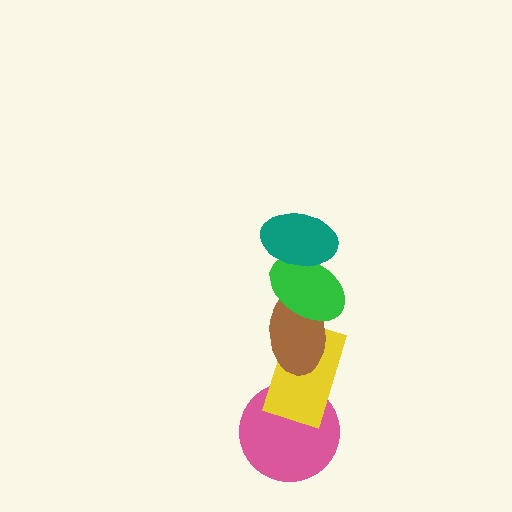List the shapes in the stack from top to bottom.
From top to bottom: the teal ellipse, the green ellipse, the brown ellipse, the yellow rectangle, the pink circle.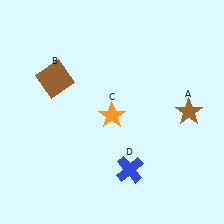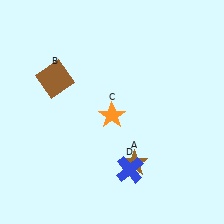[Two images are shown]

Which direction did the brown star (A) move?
The brown star (A) moved left.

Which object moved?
The brown star (A) moved left.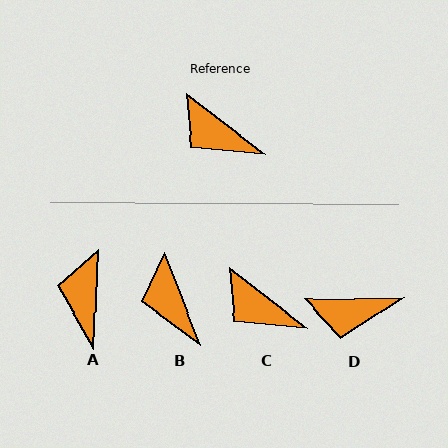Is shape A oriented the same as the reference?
No, it is off by about 54 degrees.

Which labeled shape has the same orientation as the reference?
C.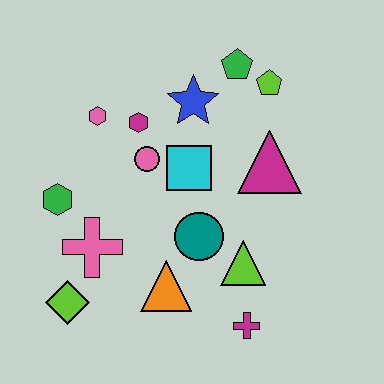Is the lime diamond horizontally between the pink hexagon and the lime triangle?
No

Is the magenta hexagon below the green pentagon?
Yes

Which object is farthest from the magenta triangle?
The lime diamond is farthest from the magenta triangle.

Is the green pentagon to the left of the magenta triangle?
Yes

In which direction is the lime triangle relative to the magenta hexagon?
The lime triangle is below the magenta hexagon.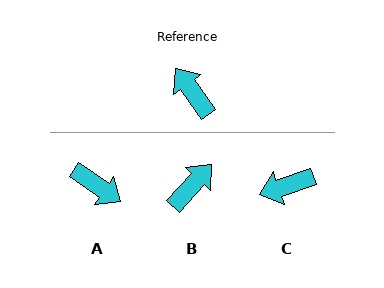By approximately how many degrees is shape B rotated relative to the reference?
Approximately 78 degrees clockwise.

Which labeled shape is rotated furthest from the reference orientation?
A, about 160 degrees away.